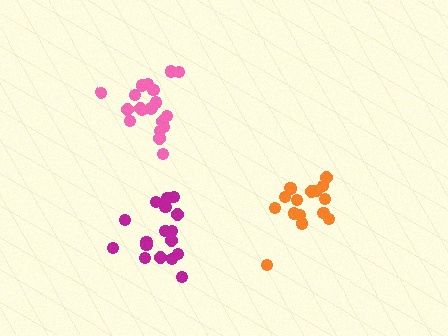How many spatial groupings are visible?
There are 3 spatial groupings.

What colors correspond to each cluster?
The clusters are colored: orange, pink, magenta.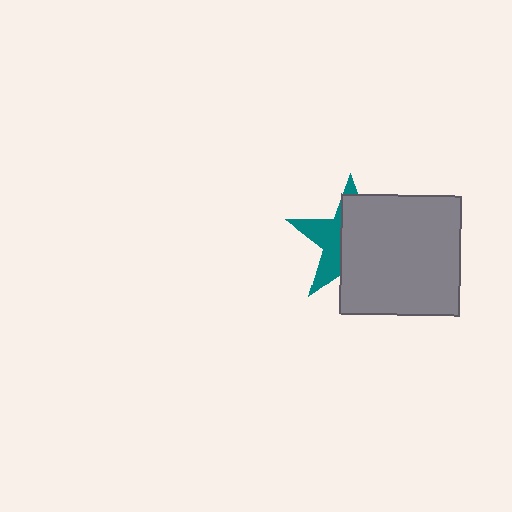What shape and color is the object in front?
The object in front is a gray square.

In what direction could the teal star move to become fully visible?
The teal star could move left. That would shift it out from behind the gray square entirely.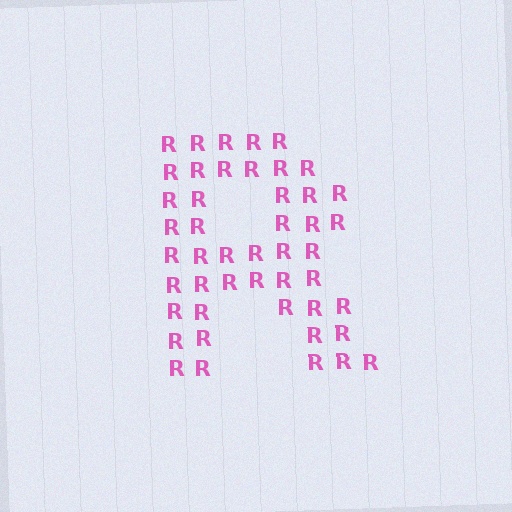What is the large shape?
The large shape is the letter R.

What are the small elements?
The small elements are letter R's.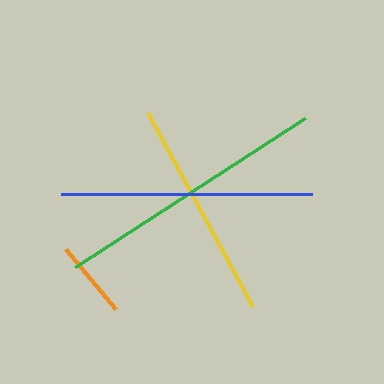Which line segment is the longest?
The green line is the longest at approximately 274 pixels.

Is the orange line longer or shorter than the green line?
The green line is longer than the orange line.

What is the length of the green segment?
The green segment is approximately 274 pixels long.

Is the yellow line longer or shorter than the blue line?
The blue line is longer than the yellow line.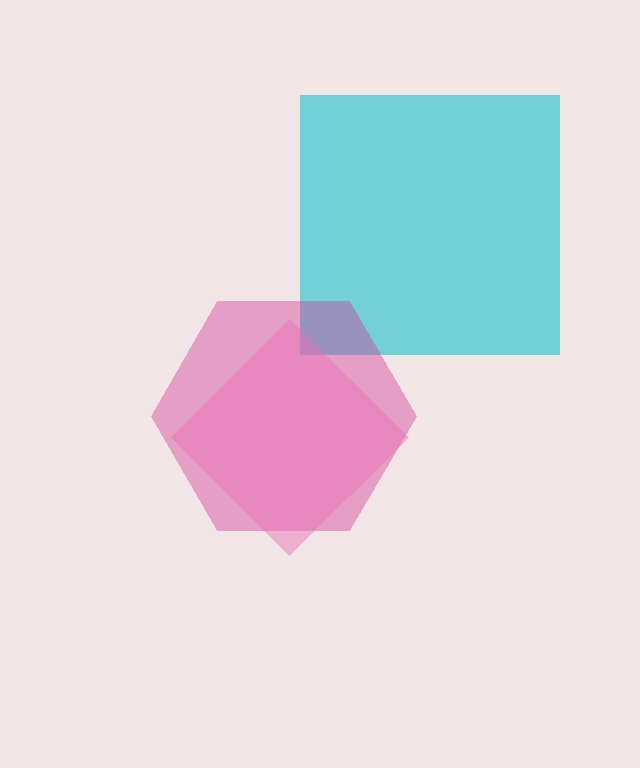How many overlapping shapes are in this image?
There are 3 overlapping shapes in the image.